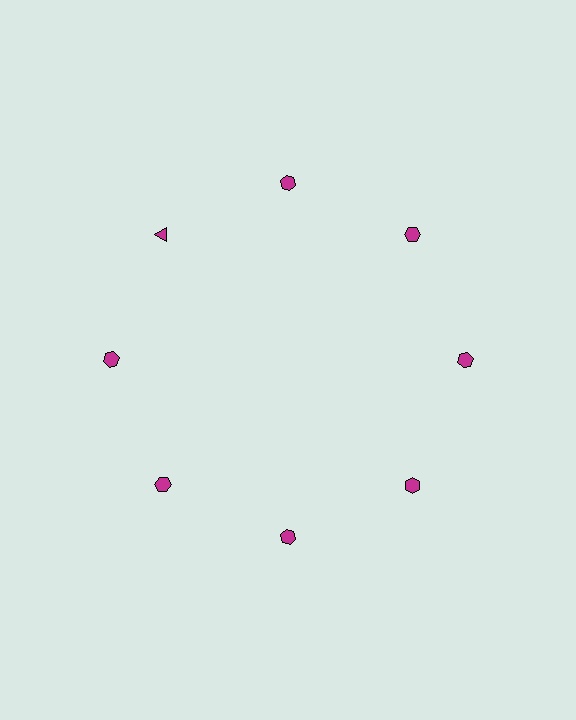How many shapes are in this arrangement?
There are 8 shapes arranged in a ring pattern.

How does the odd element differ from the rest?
It has a different shape: triangle instead of hexagon.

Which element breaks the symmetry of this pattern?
The magenta triangle at roughly the 10 o'clock position breaks the symmetry. All other shapes are magenta hexagons.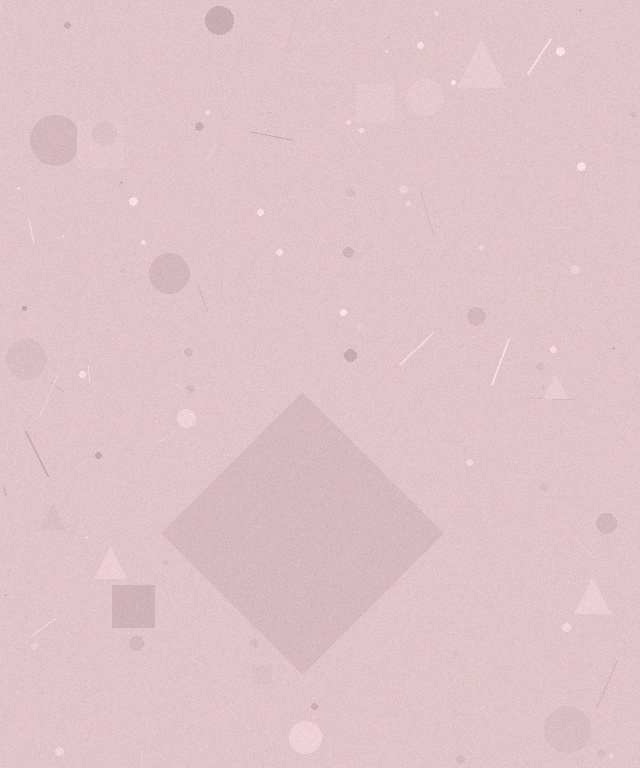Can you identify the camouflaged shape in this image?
The camouflaged shape is a diamond.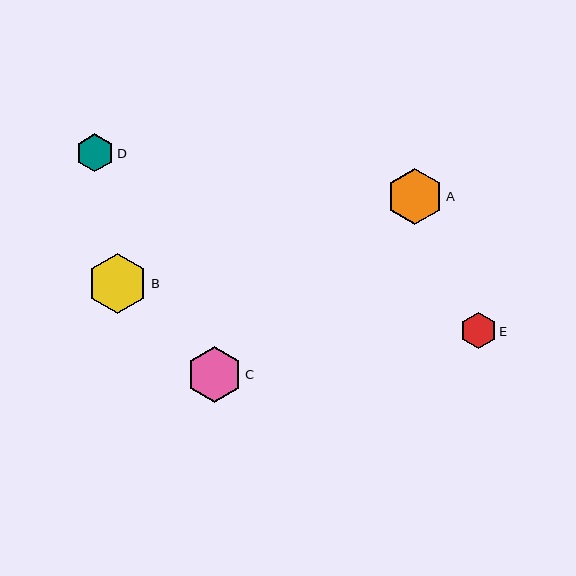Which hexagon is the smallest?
Hexagon E is the smallest with a size of approximately 37 pixels.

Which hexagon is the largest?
Hexagon B is the largest with a size of approximately 60 pixels.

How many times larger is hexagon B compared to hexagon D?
Hexagon B is approximately 1.6 times the size of hexagon D.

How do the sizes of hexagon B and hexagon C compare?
Hexagon B and hexagon C are approximately the same size.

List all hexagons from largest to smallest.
From largest to smallest: B, A, C, D, E.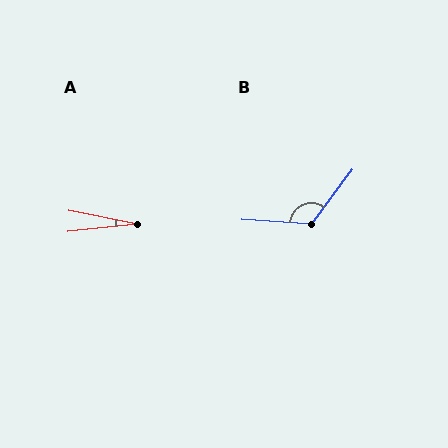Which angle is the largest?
B, at approximately 123 degrees.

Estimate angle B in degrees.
Approximately 123 degrees.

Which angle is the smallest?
A, at approximately 17 degrees.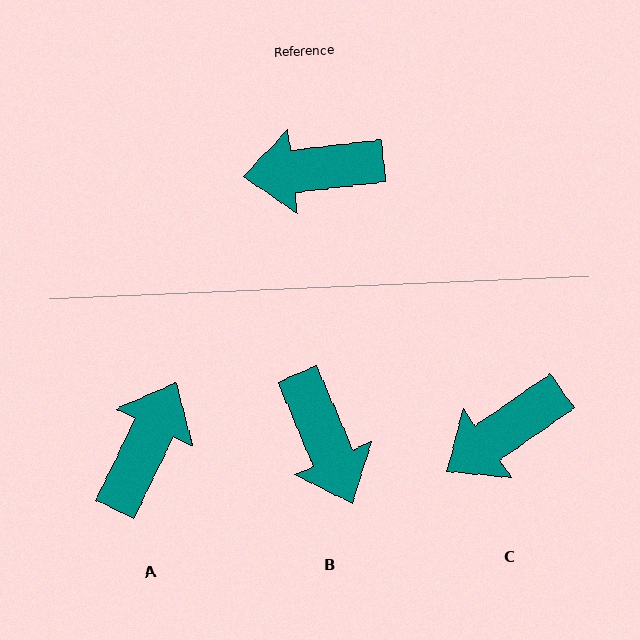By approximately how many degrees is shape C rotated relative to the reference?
Approximately 28 degrees counter-clockwise.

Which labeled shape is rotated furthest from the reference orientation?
A, about 122 degrees away.